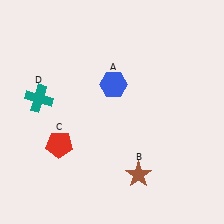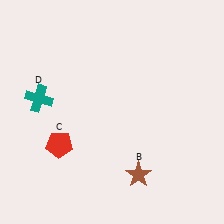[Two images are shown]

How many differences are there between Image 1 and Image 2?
There is 1 difference between the two images.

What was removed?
The blue hexagon (A) was removed in Image 2.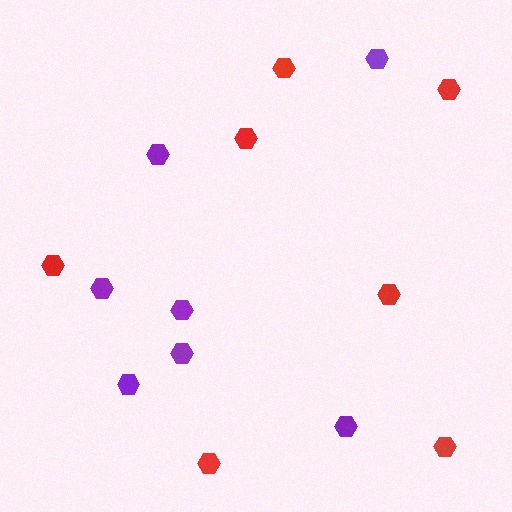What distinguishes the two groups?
There are 2 groups: one group of red hexagons (7) and one group of purple hexagons (7).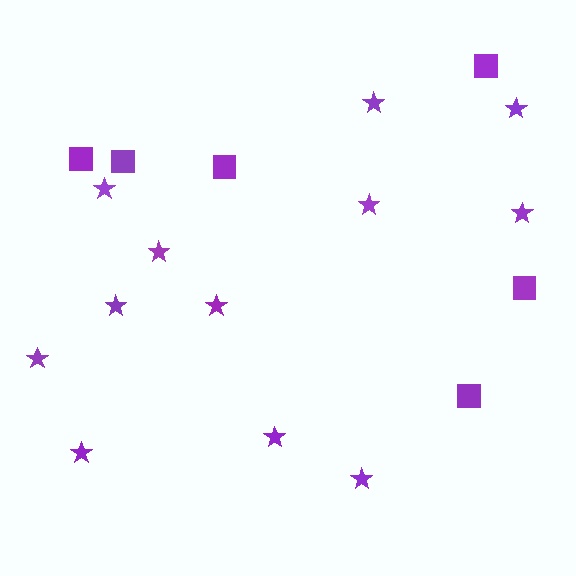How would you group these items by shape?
There are 2 groups: one group of squares (6) and one group of stars (12).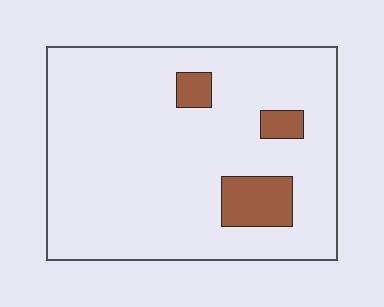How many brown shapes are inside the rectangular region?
3.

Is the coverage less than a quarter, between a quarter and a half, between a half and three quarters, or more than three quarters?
Less than a quarter.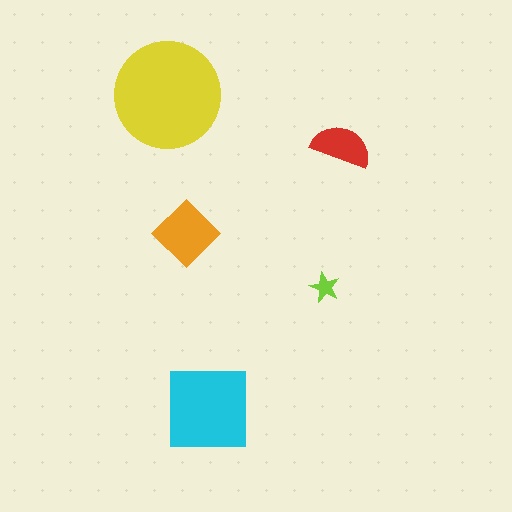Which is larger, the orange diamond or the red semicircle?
The orange diamond.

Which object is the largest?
The yellow circle.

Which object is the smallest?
The lime star.